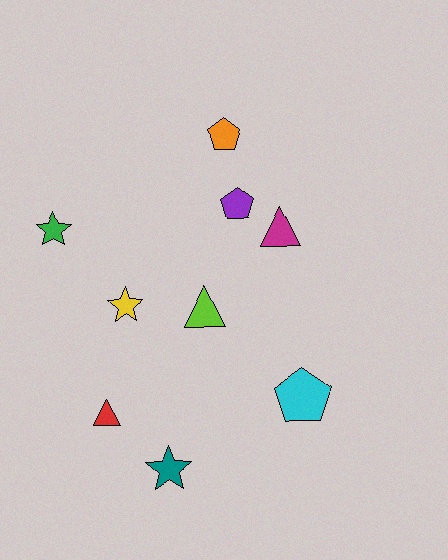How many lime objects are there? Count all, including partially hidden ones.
There is 1 lime object.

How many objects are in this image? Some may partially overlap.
There are 9 objects.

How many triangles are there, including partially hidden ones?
There are 3 triangles.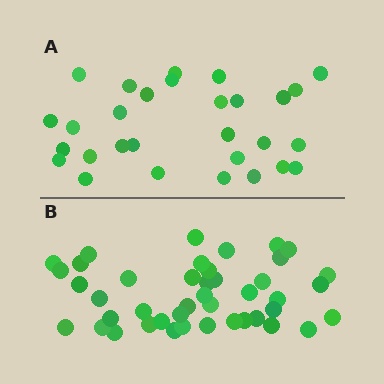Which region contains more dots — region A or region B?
Region B (the bottom region) has more dots.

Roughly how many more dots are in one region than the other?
Region B has approximately 15 more dots than region A.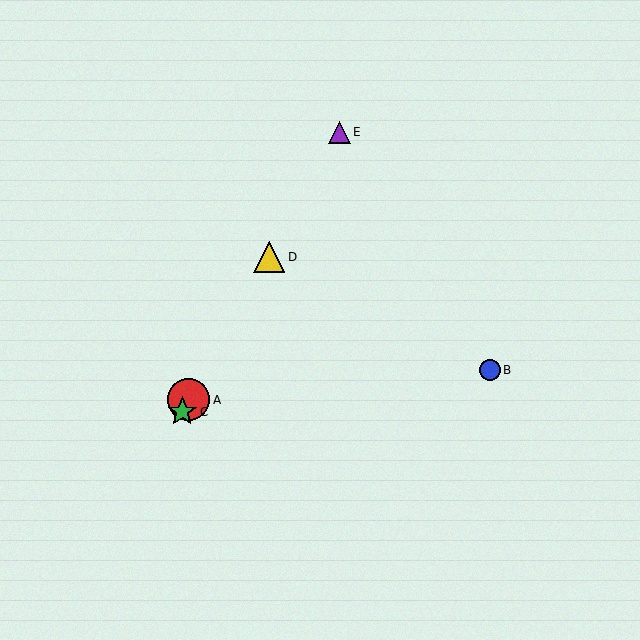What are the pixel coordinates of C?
Object C is at (182, 412).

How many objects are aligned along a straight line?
4 objects (A, C, D, E) are aligned along a straight line.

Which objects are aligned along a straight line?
Objects A, C, D, E are aligned along a straight line.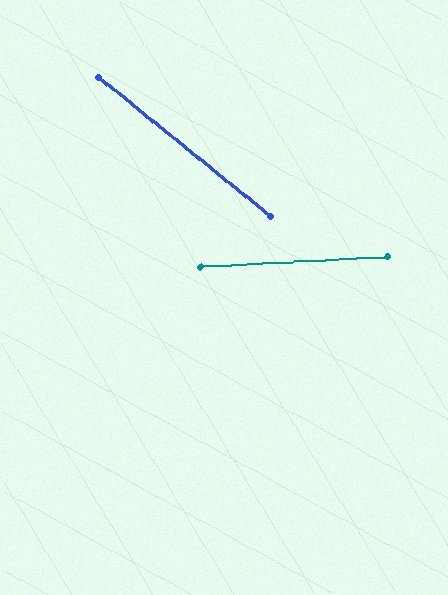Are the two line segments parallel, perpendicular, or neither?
Neither parallel nor perpendicular — they differ by about 42°.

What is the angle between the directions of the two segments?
Approximately 42 degrees.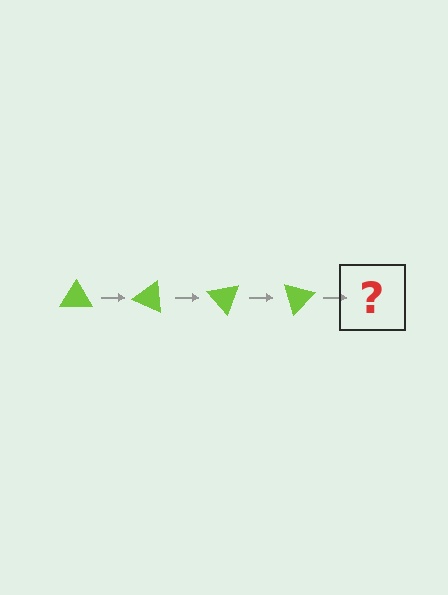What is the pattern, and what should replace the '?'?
The pattern is that the triangle rotates 25 degrees each step. The '?' should be a lime triangle rotated 100 degrees.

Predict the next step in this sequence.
The next step is a lime triangle rotated 100 degrees.